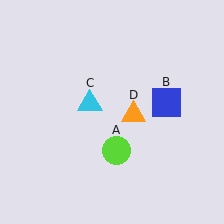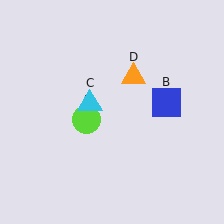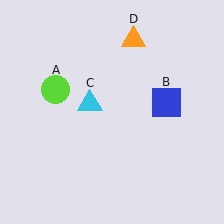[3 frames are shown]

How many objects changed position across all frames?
2 objects changed position: lime circle (object A), orange triangle (object D).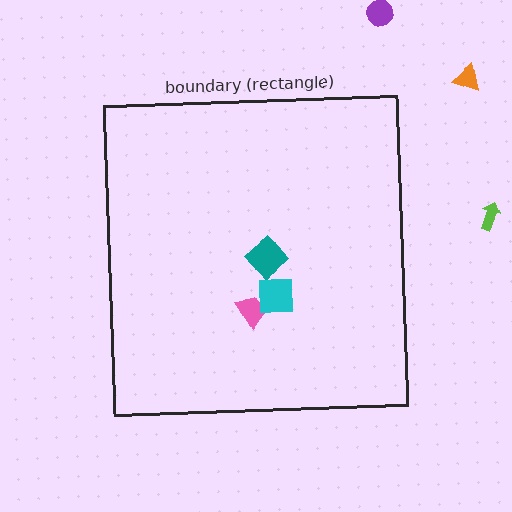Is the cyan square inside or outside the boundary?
Inside.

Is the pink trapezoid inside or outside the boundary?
Inside.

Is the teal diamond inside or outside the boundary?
Inside.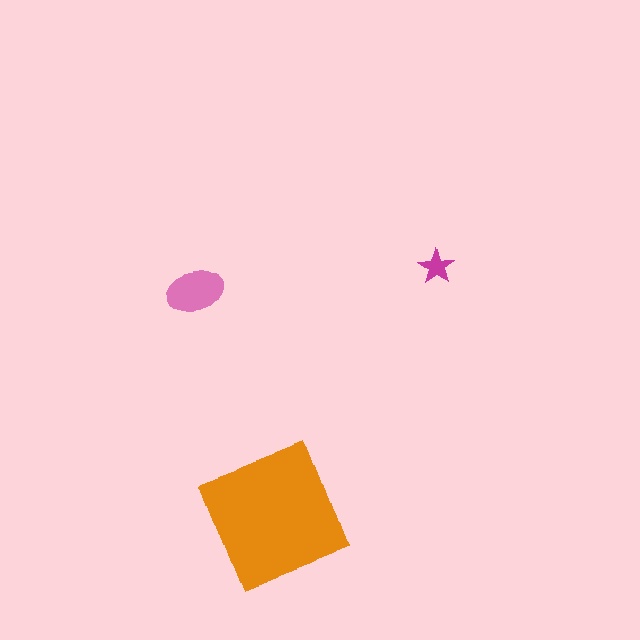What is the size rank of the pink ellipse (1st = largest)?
2nd.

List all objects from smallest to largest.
The magenta star, the pink ellipse, the orange square.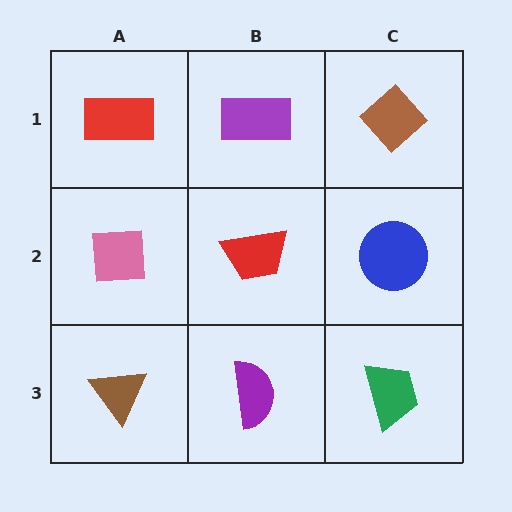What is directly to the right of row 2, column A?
A red trapezoid.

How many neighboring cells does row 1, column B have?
3.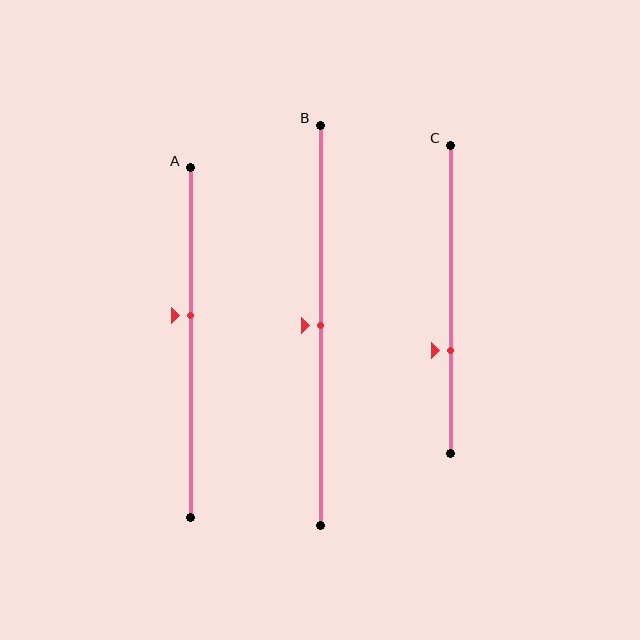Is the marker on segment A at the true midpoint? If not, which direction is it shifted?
No, the marker on segment A is shifted upward by about 8% of the segment length.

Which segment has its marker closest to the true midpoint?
Segment B has its marker closest to the true midpoint.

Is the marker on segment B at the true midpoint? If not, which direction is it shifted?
Yes, the marker on segment B is at the true midpoint.